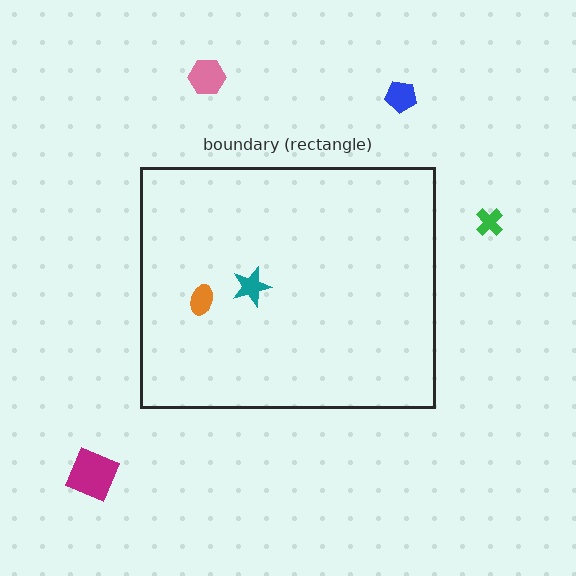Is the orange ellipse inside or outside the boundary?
Inside.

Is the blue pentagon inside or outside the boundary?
Outside.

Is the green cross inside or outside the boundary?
Outside.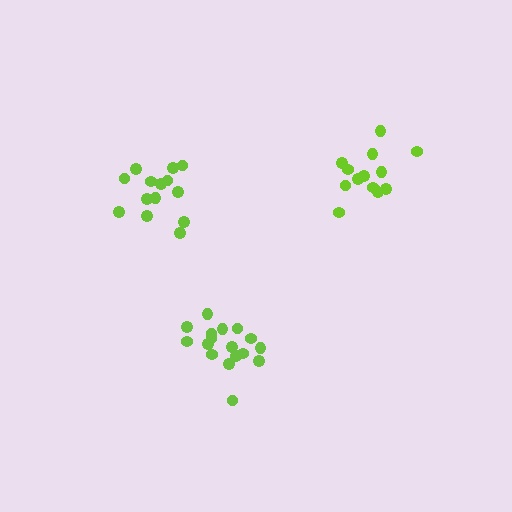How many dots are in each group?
Group 1: 14 dots, Group 2: 13 dots, Group 3: 18 dots (45 total).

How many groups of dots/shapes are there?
There are 3 groups.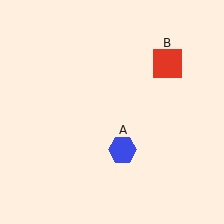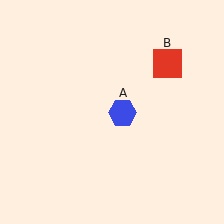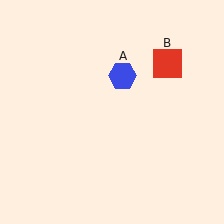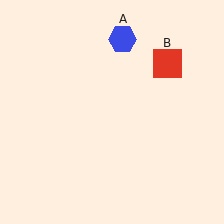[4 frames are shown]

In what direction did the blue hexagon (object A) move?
The blue hexagon (object A) moved up.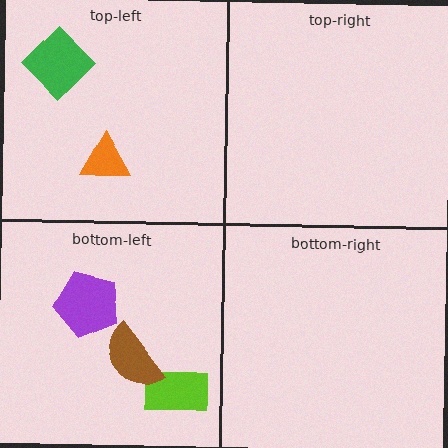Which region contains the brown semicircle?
The bottom-left region.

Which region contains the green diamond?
The top-left region.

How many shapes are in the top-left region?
2.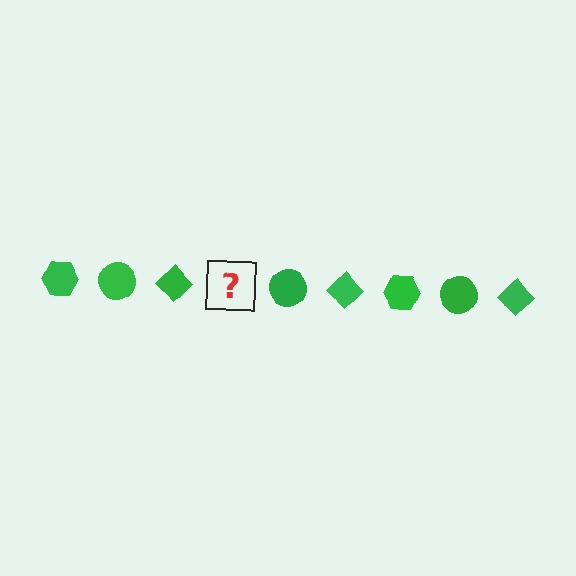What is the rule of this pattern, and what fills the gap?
The rule is that the pattern cycles through hexagon, circle, diamond shapes in green. The gap should be filled with a green hexagon.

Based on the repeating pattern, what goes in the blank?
The blank should be a green hexagon.